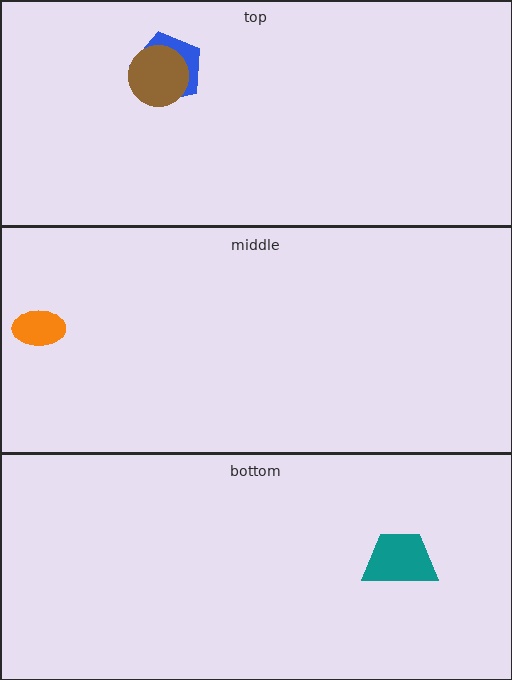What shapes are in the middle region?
The orange ellipse.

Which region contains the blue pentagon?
The top region.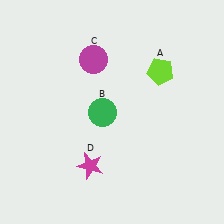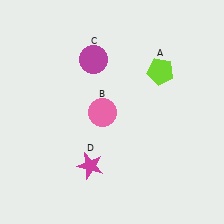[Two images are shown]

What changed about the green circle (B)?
In Image 1, B is green. In Image 2, it changed to pink.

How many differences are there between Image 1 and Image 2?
There is 1 difference between the two images.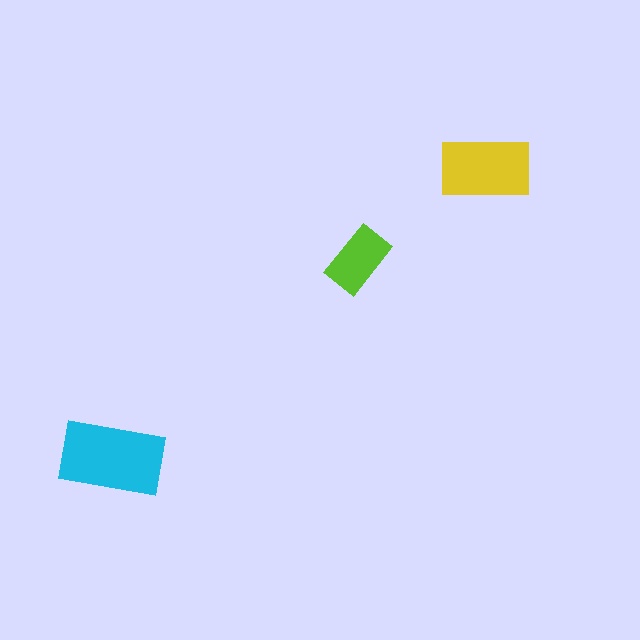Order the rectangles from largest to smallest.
the cyan one, the yellow one, the lime one.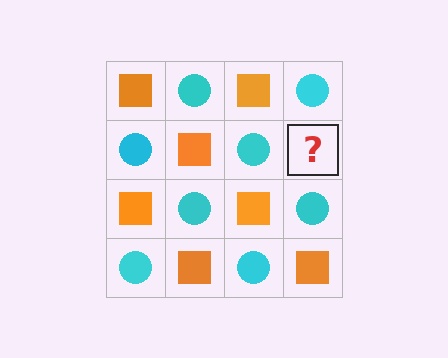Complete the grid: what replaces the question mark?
The question mark should be replaced with an orange square.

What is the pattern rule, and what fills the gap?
The rule is that it alternates orange square and cyan circle in a checkerboard pattern. The gap should be filled with an orange square.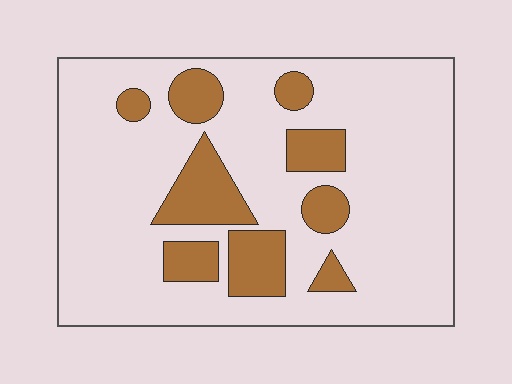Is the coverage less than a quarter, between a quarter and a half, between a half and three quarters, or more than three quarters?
Less than a quarter.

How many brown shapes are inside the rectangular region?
9.